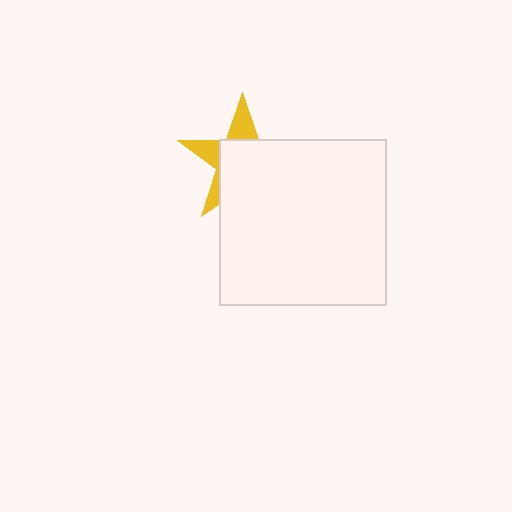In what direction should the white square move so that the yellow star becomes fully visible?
The white square should move toward the lower-right. That is the shortest direction to clear the overlap and leave the yellow star fully visible.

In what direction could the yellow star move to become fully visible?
The yellow star could move toward the upper-left. That would shift it out from behind the white square entirely.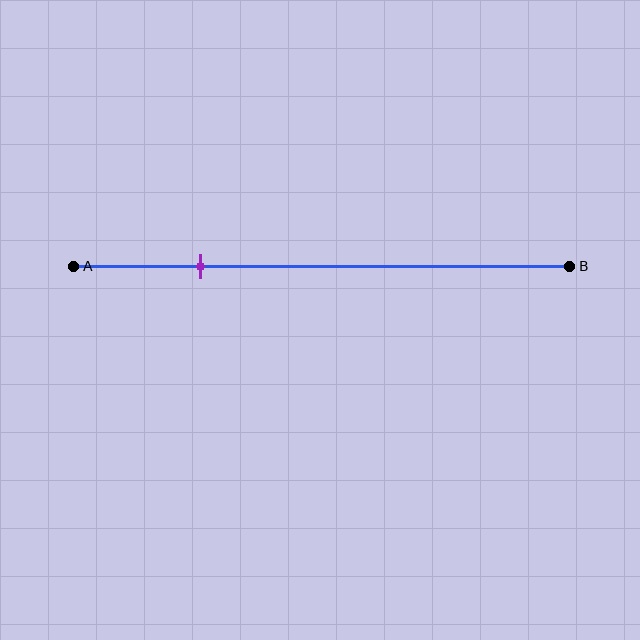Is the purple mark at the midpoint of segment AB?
No, the mark is at about 25% from A, not at the 50% midpoint.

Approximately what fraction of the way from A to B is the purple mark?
The purple mark is approximately 25% of the way from A to B.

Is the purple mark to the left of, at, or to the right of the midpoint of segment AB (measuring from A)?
The purple mark is to the left of the midpoint of segment AB.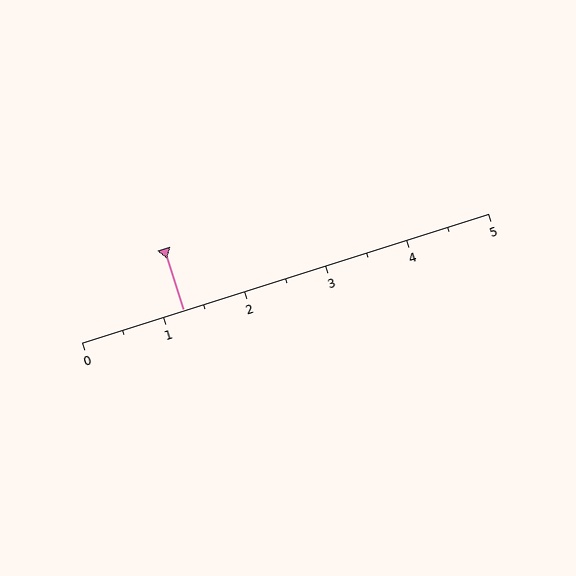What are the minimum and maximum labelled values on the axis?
The axis runs from 0 to 5.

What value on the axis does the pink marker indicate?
The marker indicates approximately 1.2.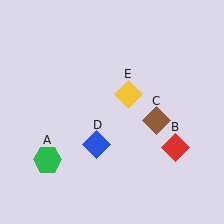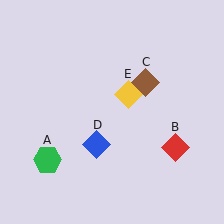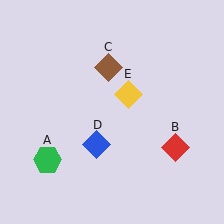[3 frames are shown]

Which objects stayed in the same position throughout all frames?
Green hexagon (object A) and red diamond (object B) and blue diamond (object D) and yellow diamond (object E) remained stationary.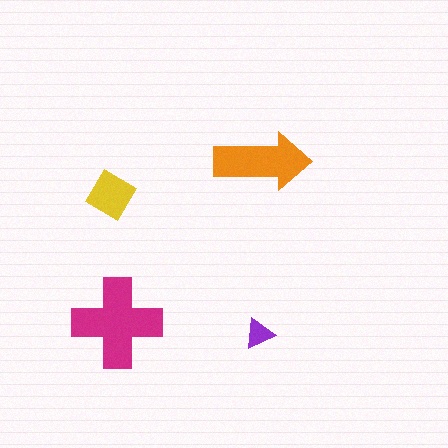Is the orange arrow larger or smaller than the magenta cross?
Smaller.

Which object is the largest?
The magenta cross.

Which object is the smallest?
The purple triangle.